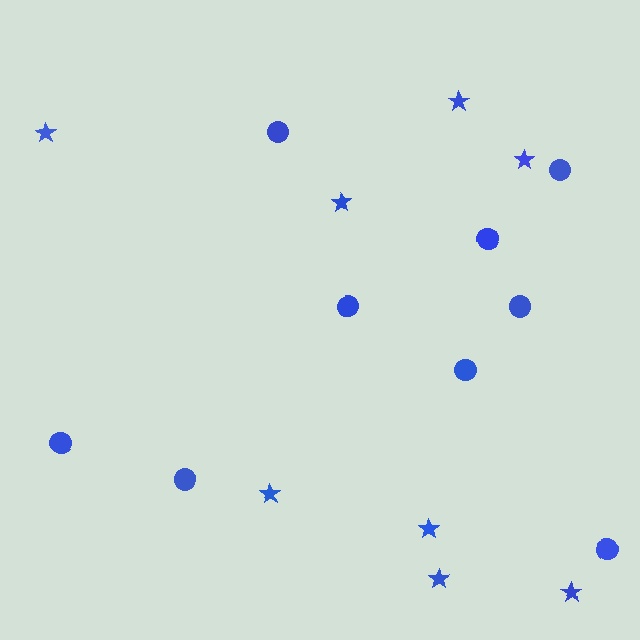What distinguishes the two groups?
There are 2 groups: one group of circles (9) and one group of stars (8).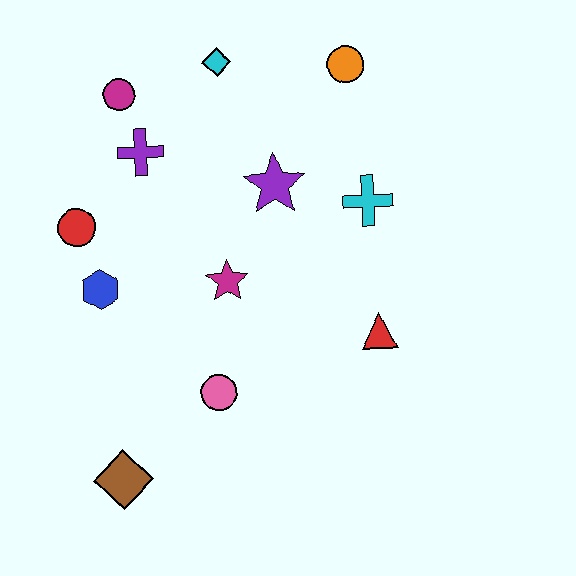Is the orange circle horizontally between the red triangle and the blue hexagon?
Yes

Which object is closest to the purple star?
The cyan cross is closest to the purple star.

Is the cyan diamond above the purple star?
Yes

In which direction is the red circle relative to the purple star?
The red circle is to the left of the purple star.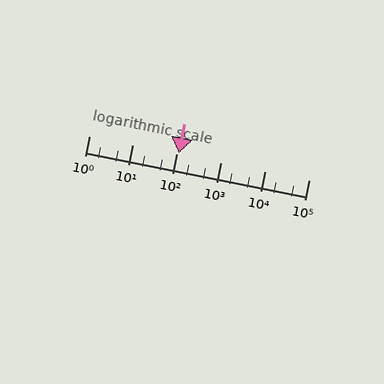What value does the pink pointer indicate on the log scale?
The pointer indicates approximately 110.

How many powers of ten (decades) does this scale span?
The scale spans 5 decades, from 1 to 100000.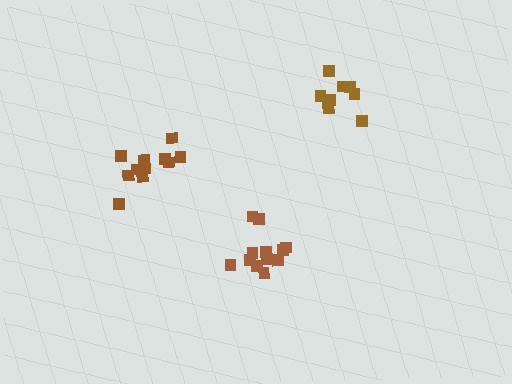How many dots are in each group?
Group 1: 12 dots, Group 2: 11 dots, Group 3: 8 dots (31 total).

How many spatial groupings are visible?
There are 3 spatial groupings.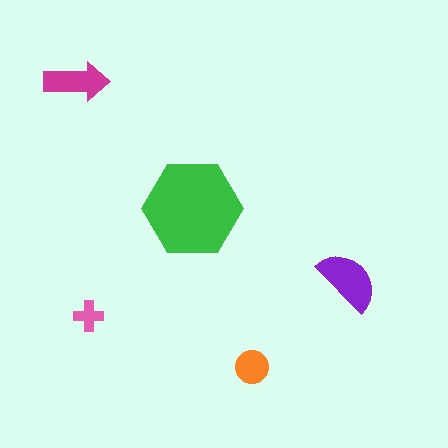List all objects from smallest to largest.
The pink cross, the orange circle, the magenta arrow, the purple semicircle, the green hexagon.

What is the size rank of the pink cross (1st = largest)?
5th.